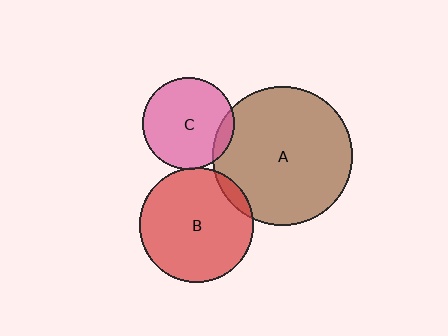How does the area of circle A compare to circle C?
Approximately 2.3 times.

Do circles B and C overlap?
Yes.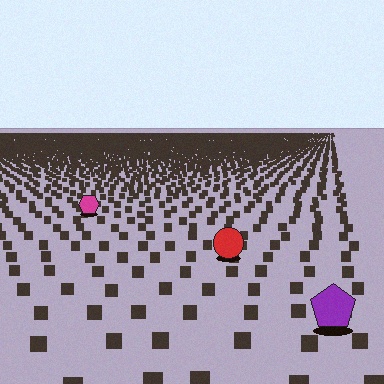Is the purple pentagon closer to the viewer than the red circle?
Yes. The purple pentagon is closer — you can tell from the texture gradient: the ground texture is coarser near it.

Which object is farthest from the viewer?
The magenta hexagon is farthest from the viewer. It appears smaller and the ground texture around it is denser.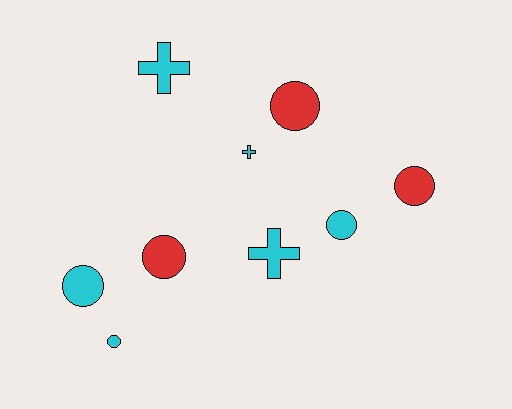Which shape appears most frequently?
Circle, with 6 objects.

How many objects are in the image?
There are 9 objects.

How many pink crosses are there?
There are no pink crosses.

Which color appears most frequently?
Cyan, with 6 objects.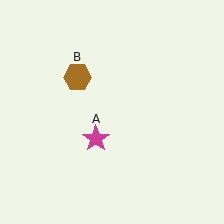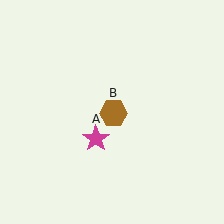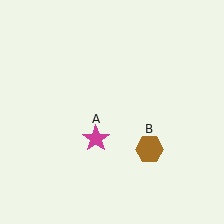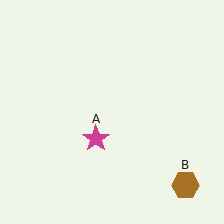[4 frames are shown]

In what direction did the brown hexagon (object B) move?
The brown hexagon (object B) moved down and to the right.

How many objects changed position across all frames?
1 object changed position: brown hexagon (object B).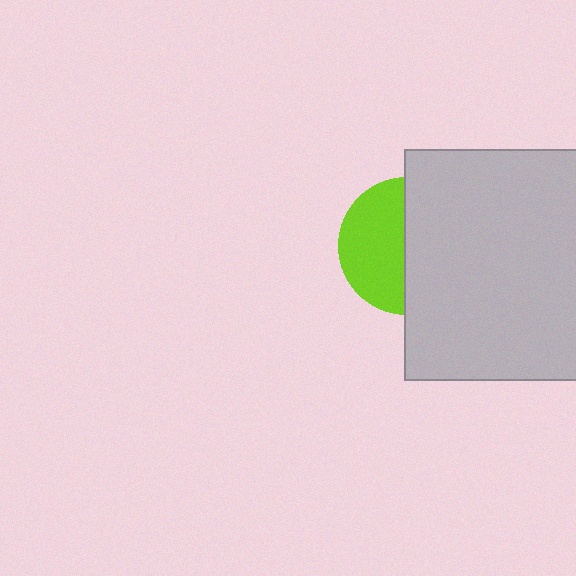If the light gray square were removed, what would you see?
You would see the complete lime circle.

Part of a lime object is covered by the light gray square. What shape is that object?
It is a circle.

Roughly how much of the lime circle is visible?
About half of it is visible (roughly 47%).